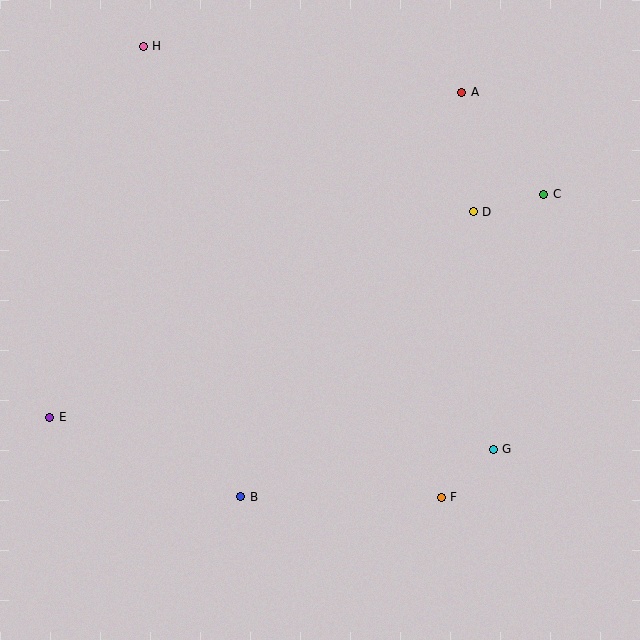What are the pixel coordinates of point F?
Point F is at (441, 497).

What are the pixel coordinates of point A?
Point A is at (462, 92).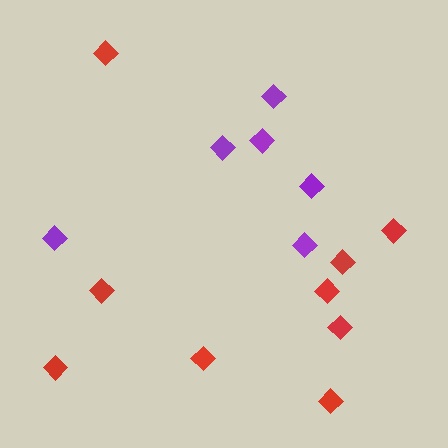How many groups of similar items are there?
There are 2 groups: one group of red diamonds (9) and one group of purple diamonds (6).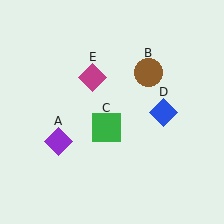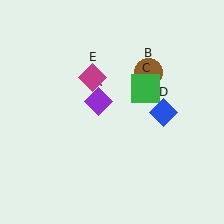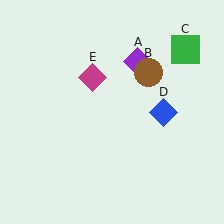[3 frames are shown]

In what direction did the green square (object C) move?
The green square (object C) moved up and to the right.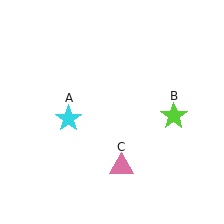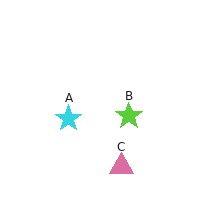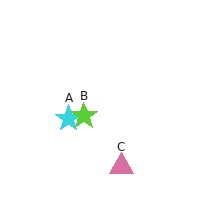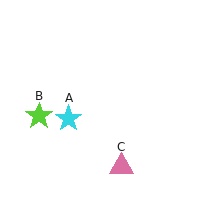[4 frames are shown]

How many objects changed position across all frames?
1 object changed position: lime star (object B).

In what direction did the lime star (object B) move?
The lime star (object B) moved left.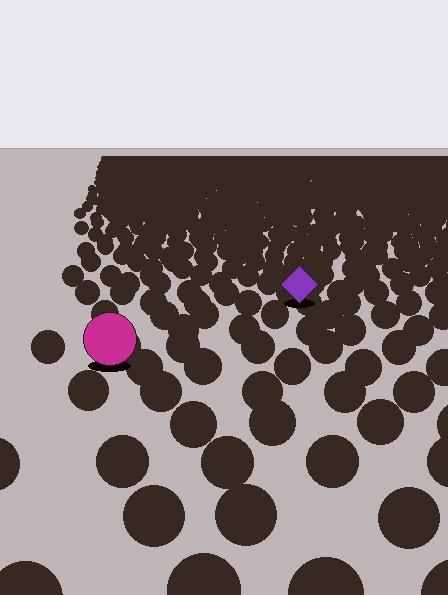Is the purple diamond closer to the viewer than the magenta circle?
No. The magenta circle is closer — you can tell from the texture gradient: the ground texture is coarser near it.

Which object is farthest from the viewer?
The purple diamond is farthest from the viewer. It appears smaller and the ground texture around it is denser.